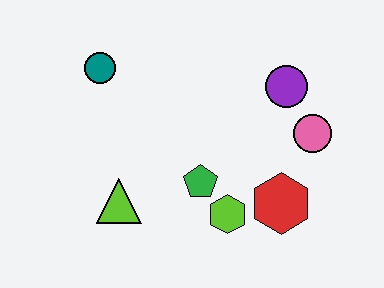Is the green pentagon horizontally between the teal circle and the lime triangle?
No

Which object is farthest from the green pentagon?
The teal circle is farthest from the green pentagon.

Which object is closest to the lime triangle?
The green pentagon is closest to the lime triangle.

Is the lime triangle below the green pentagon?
Yes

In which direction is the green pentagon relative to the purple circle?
The green pentagon is below the purple circle.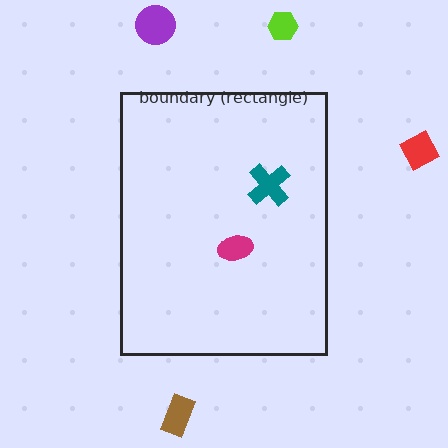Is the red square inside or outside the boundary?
Outside.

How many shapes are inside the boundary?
2 inside, 4 outside.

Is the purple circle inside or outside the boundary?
Outside.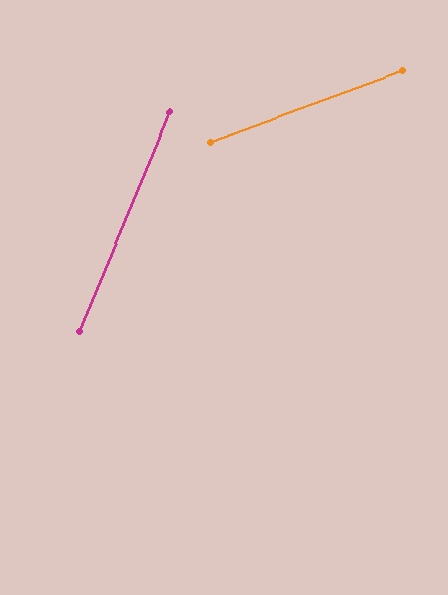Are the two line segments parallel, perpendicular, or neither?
Neither parallel nor perpendicular — they differ by about 48°.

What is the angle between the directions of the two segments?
Approximately 48 degrees.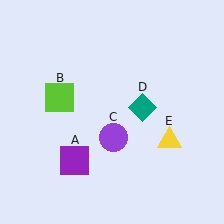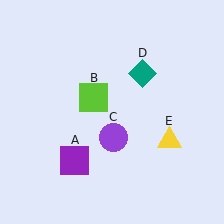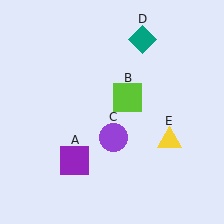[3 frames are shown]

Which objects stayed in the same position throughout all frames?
Purple square (object A) and purple circle (object C) and yellow triangle (object E) remained stationary.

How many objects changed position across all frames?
2 objects changed position: lime square (object B), teal diamond (object D).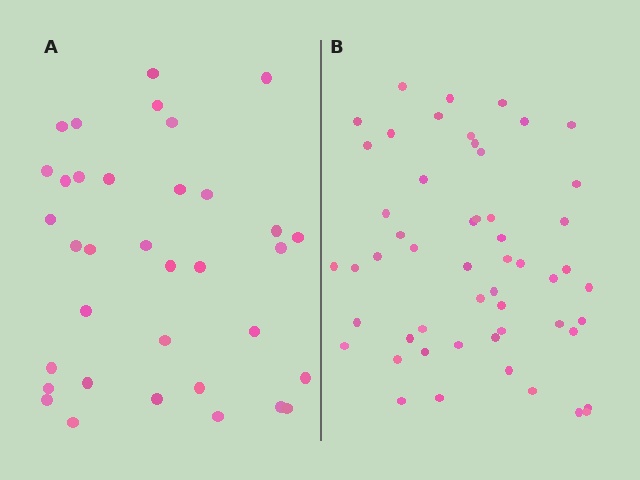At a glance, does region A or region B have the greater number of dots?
Region B (the right region) has more dots.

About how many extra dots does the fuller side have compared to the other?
Region B has approximately 20 more dots than region A.